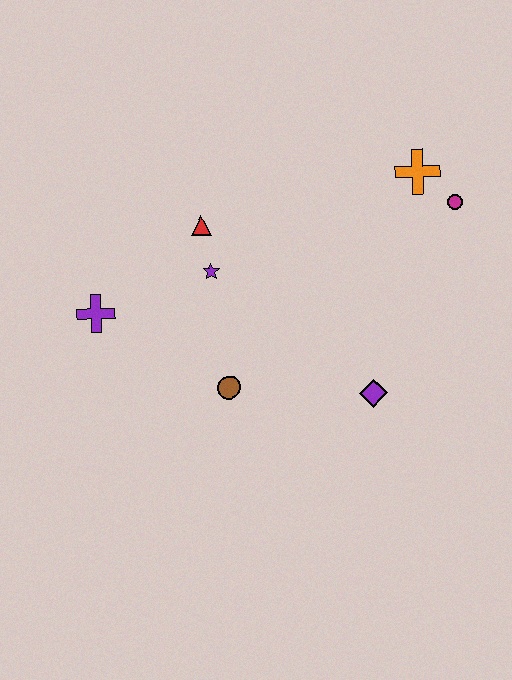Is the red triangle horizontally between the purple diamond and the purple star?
No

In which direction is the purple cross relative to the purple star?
The purple cross is to the left of the purple star.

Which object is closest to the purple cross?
The purple star is closest to the purple cross.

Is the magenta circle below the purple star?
No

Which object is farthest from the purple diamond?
The purple cross is farthest from the purple diamond.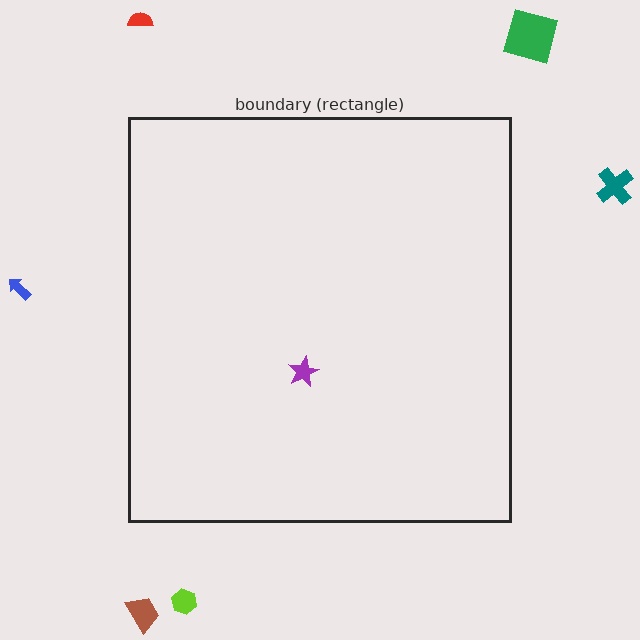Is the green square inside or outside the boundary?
Outside.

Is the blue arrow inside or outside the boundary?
Outside.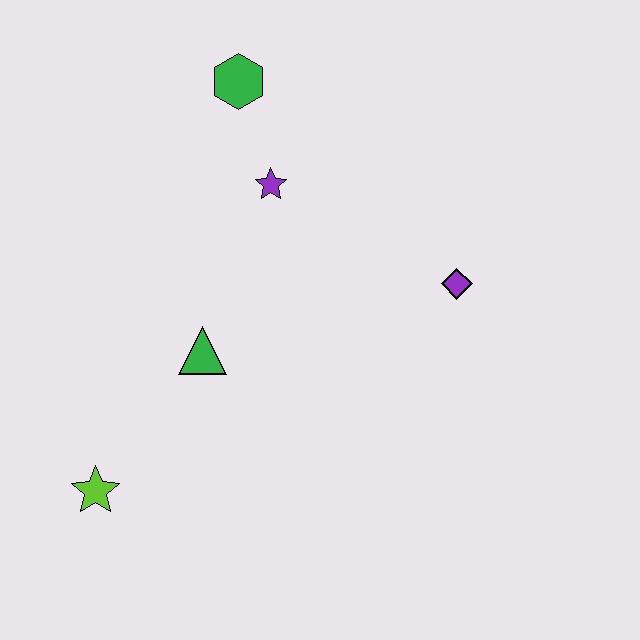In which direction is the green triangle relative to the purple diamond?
The green triangle is to the left of the purple diamond.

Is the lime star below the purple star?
Yes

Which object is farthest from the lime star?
The green hexagon is farthest from the lime star.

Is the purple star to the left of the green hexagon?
No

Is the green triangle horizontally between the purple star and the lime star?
Yes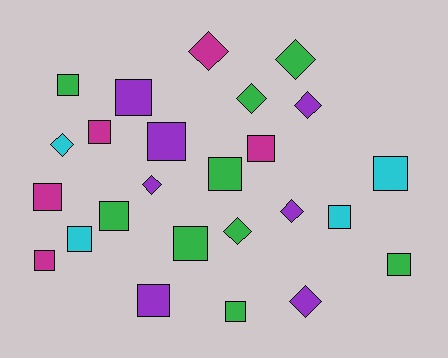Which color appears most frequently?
Green, with 9 objects.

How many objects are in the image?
There are 25 objects.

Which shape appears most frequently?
Square, with 16 objects.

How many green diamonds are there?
There are 3 green diamonds.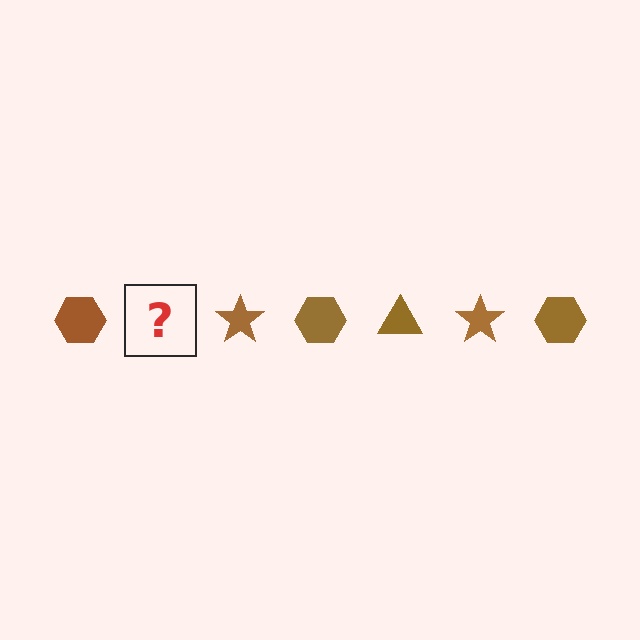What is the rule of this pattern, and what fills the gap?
The rule is that the pattern cycles through hexagon, triangle, star shapes in brown. The gap should be filled with a brown triangle.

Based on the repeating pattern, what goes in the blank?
The blank should be a brown triangle.